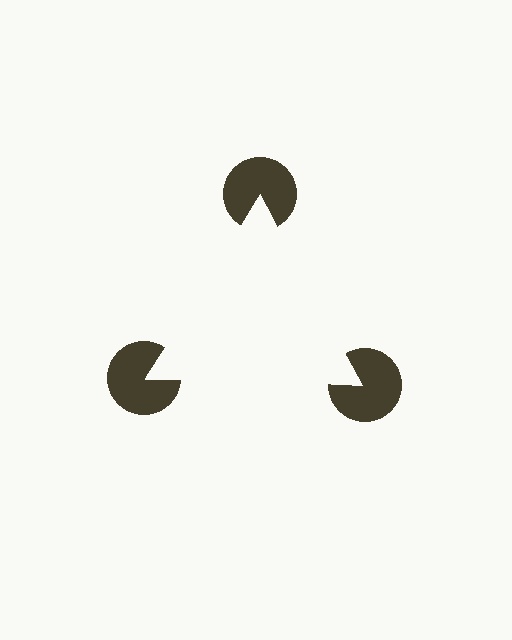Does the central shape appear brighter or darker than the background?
It typically appears slightly brighter than the background, even though no actual brightness change is drawn.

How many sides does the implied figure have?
3 sides.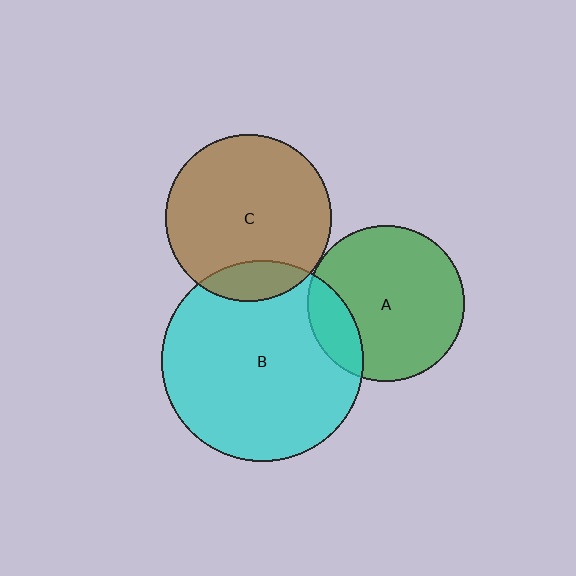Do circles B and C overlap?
Yes.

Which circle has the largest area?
Circle B (cyan).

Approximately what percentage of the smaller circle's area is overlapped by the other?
Approximately 15%.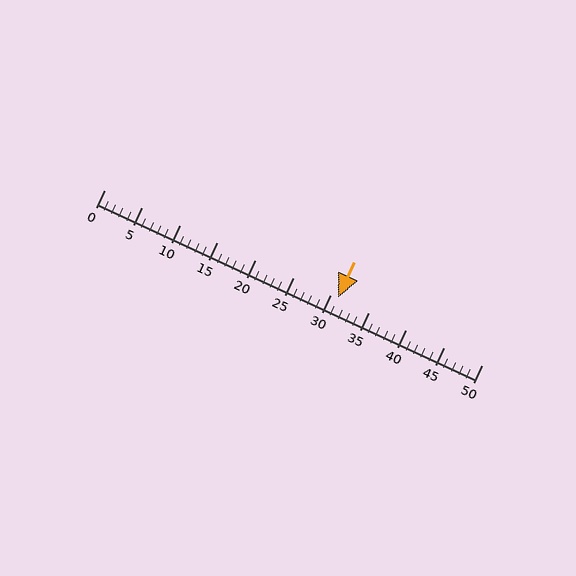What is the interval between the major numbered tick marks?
The major tick marks are spaced 5 units apart.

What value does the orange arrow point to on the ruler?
The orange arrow points to approximately 31.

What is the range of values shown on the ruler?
The ruler shows values from 0 to 50.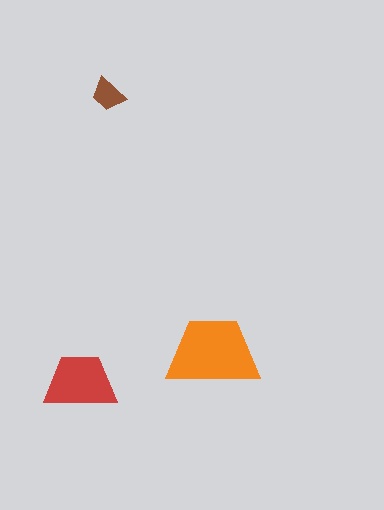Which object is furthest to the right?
The orange trapezoid is rightmost.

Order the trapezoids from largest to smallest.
the orange one, the red one, the brown one.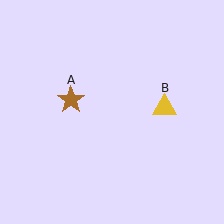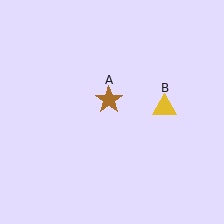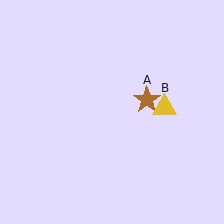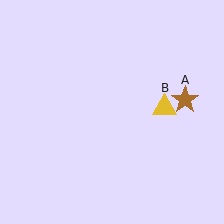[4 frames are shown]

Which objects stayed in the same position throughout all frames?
Yellow triangle (object B) remained stationary.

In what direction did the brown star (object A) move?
The brown star (object A) moved right.